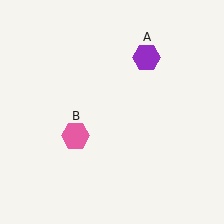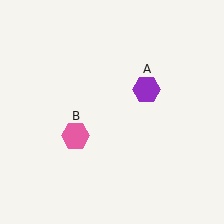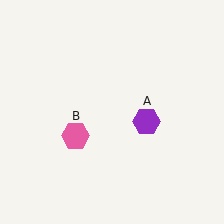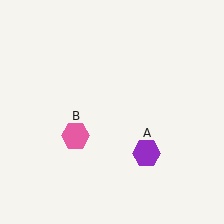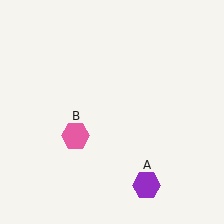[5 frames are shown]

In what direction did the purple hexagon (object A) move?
The purple hexagon (object A) moved down.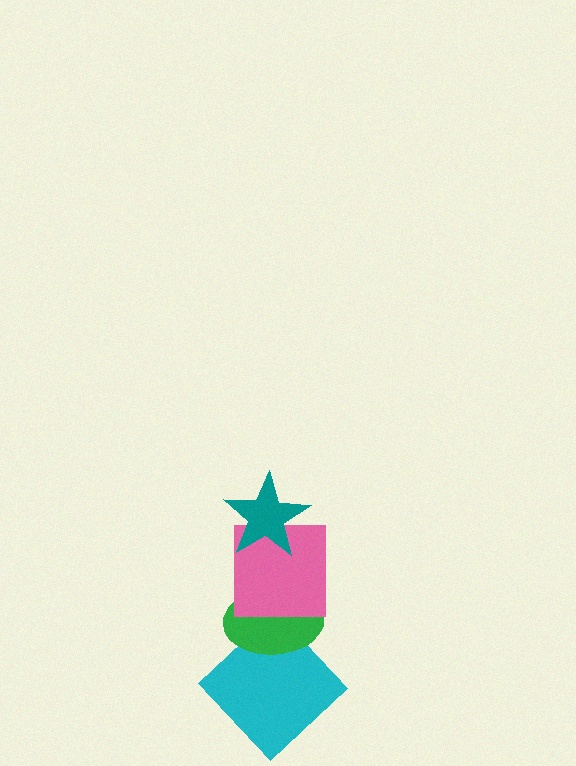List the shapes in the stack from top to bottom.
From top to bottom: the teal star, the pink square, the green ellipse, the cyan diamond.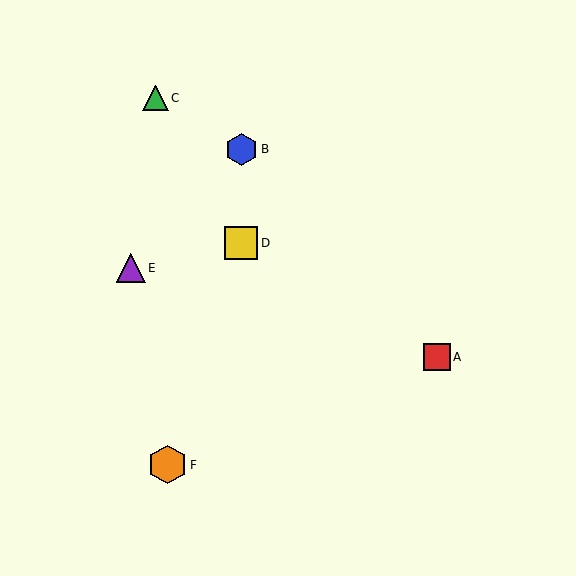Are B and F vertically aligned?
No, B is at x≈241 and F is at x≈167.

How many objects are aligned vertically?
2 objects (B, D) are aligned vertically.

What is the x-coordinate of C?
Object C is at x≈156.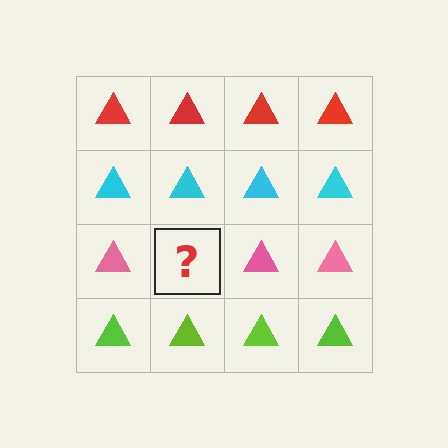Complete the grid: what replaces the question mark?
The question mark should be replaced with a pink triangle.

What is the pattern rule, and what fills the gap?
The rule is that each row has a consistent color. The gap should be filled with a pink triangle.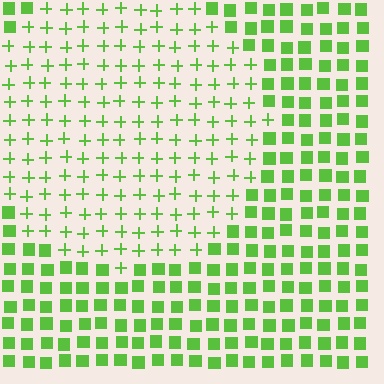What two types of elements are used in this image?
The image uses plus signs inside the circle region and squares outside it.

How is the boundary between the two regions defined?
The boundary is defined by a change in element shape: plus signs inside vs. squares outside. All elements share the same color and spacing.